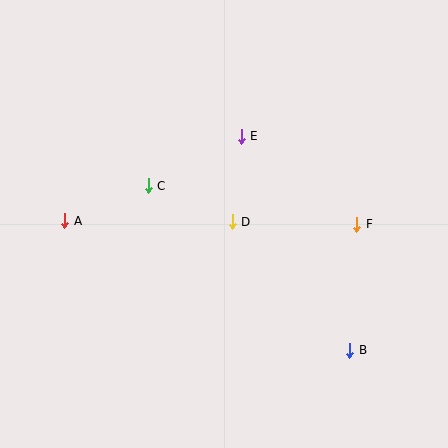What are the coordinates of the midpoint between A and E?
The midpoint between A and E is at (153, 179).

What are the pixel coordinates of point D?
Point D is at (232, 222).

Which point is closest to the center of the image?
Point D at (232, 222) is closest to the center.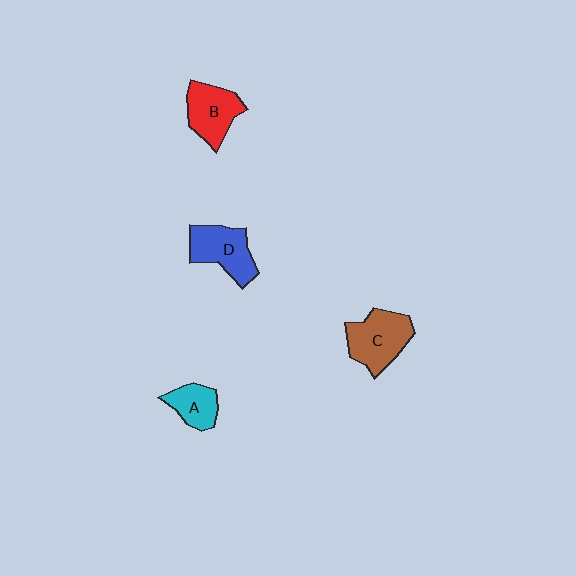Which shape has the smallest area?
Shape A (cyan).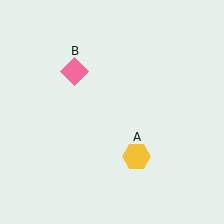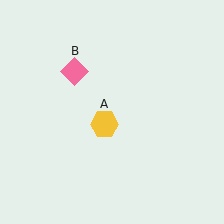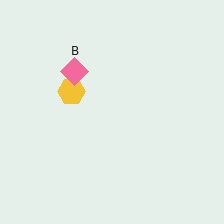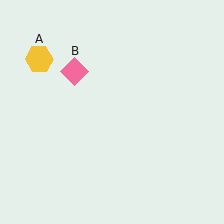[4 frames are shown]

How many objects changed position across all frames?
1 object changed position: yellow hexagon (object A).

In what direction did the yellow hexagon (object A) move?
The yellow hexagon (object A) moved up and to the left.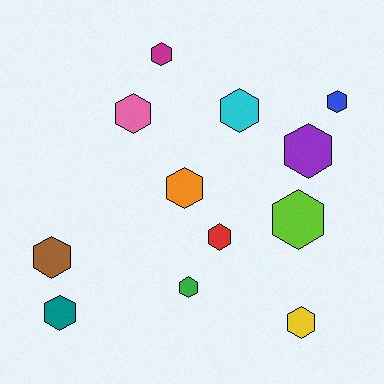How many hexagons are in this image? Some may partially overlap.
There are 12 hexagons.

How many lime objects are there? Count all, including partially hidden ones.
There is 1 lime object.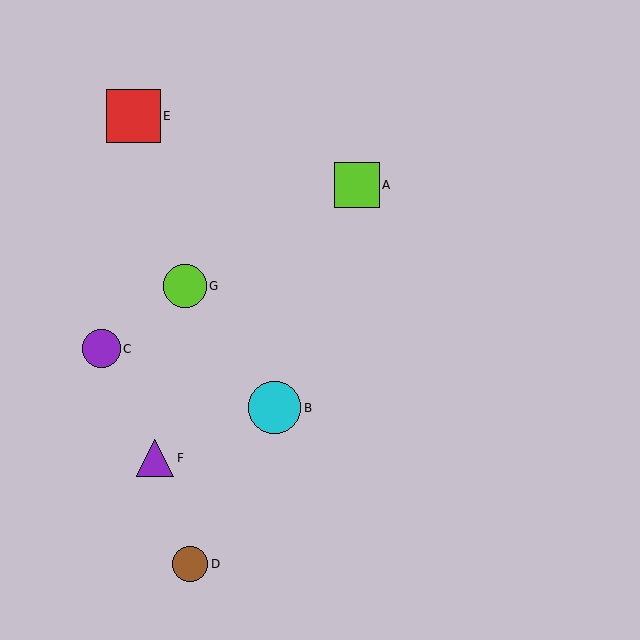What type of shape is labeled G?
Shape G is a lime circle.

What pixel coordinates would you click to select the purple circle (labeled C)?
Click at (101, 349) to select the purple circle C.